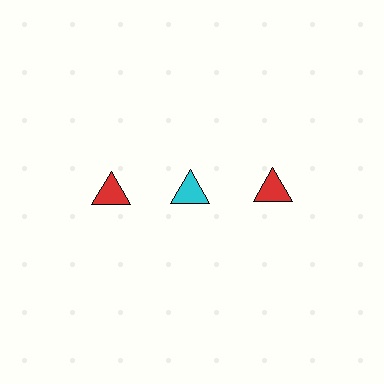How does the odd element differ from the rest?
It has a different color: cyan instead of red.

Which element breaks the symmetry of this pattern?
The cyan triangle in the top row, second from left column breaks the symmetry. All other shapes are red triangles.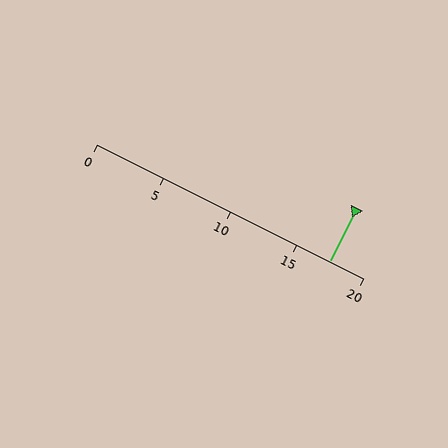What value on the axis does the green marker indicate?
The marker indicates approximately 17.5.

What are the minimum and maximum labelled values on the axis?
The axis runs from 0 to 20.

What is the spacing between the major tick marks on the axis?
The major ticks are spaced 5 apart.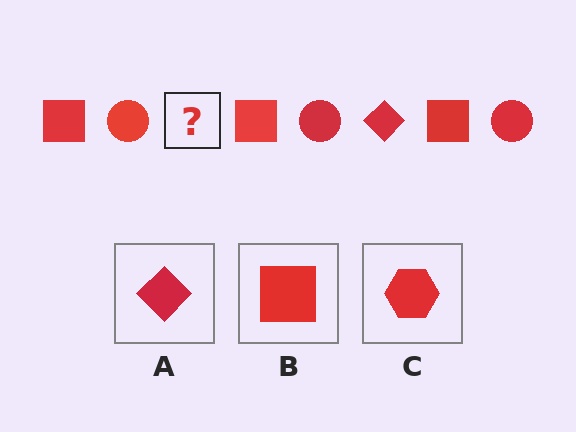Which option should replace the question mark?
Option A.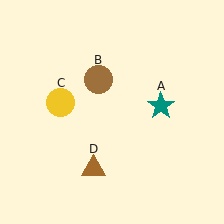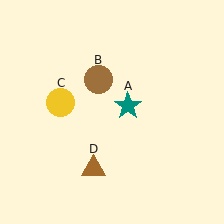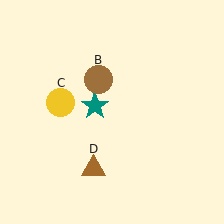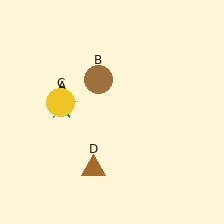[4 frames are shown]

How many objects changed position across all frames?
1 object changed position: teal star (object A).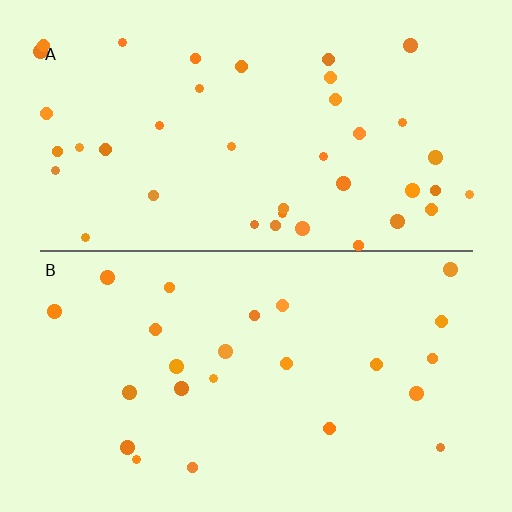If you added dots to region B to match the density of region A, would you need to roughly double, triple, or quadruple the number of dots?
Approximately double.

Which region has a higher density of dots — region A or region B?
A (the top).